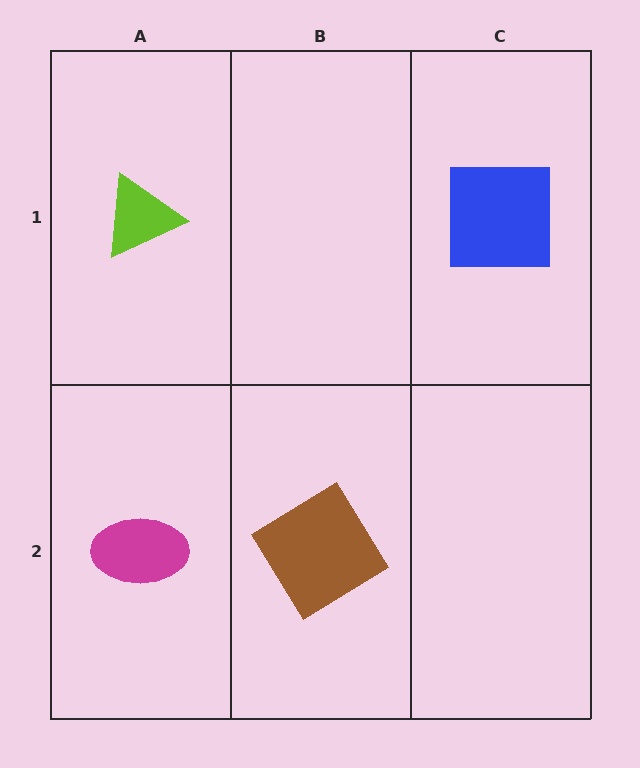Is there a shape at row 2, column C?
No, that cell is empty.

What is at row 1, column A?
A lime triangle.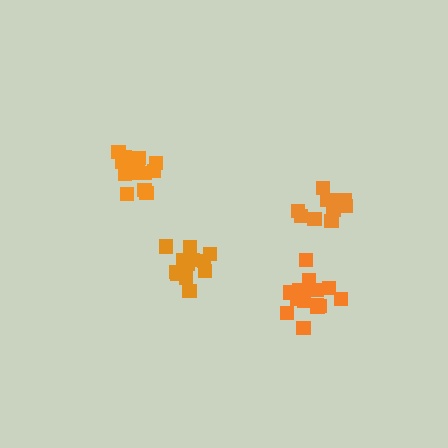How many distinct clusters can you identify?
There are 4 distinct clusters.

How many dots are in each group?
Group 1: 10 dots, Group 2: 14 dots, Group 3: 15 dots, Group 4: 15 dots (54 total).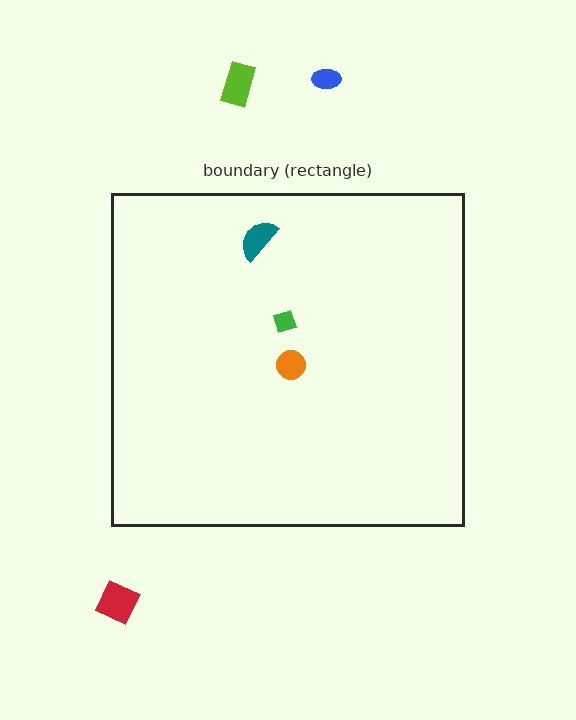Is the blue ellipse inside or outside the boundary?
Outside.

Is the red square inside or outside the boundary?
Outside.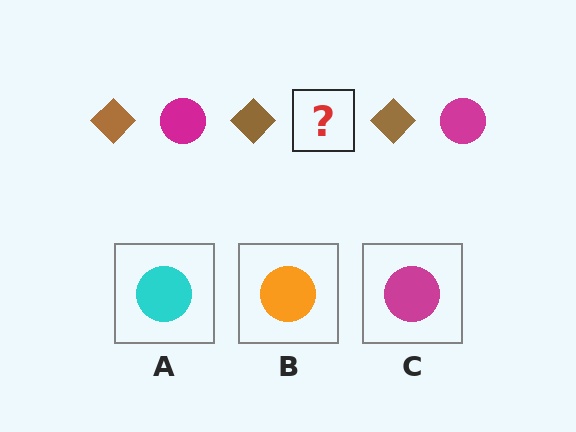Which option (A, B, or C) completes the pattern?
C.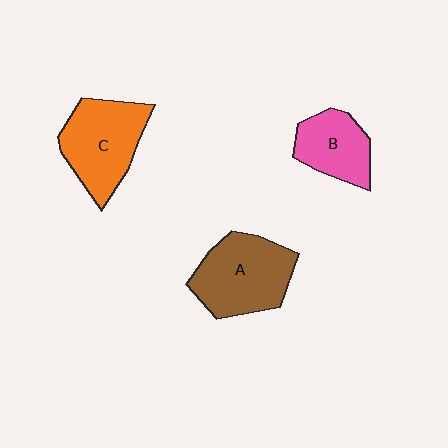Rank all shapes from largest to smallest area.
From largest to smallest: A (brown), C (orange), B (pink).